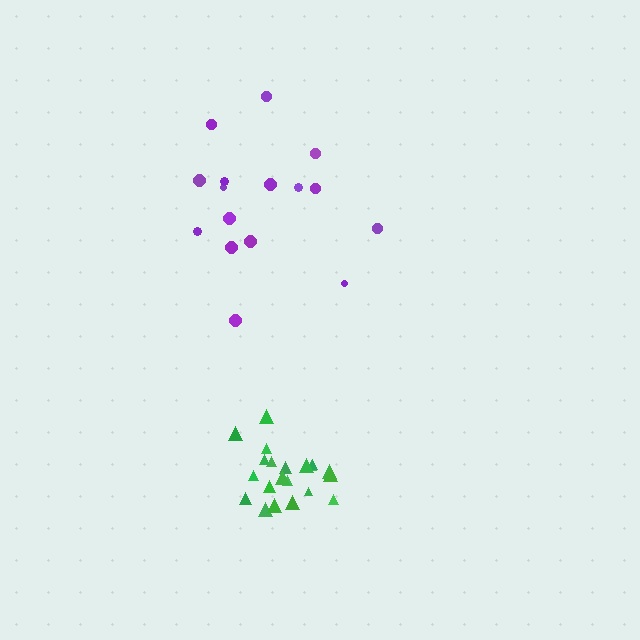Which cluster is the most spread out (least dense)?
Purple.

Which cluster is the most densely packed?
Green.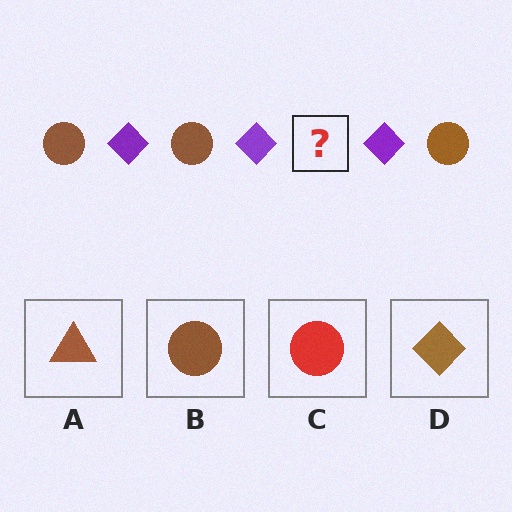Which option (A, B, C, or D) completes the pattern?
B.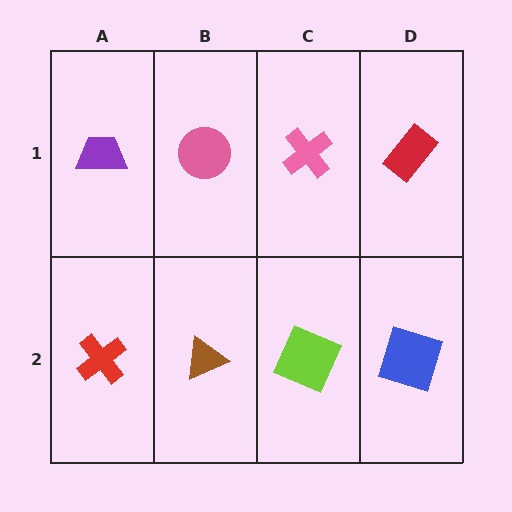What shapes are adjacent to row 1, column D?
A blue square (row 2, column D), a pink cross (row 1, column C).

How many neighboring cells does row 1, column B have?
3.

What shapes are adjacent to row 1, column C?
A lime square (row 2, column C), a pink circle (row 1, column B), a red rectangle (row 1, column D).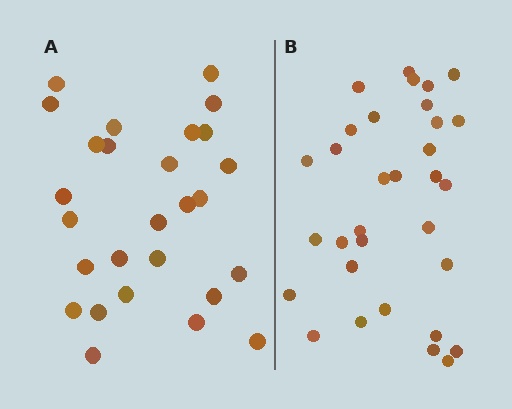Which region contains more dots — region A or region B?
Region B (the right region) has more dots.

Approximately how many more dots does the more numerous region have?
Region B has about 5 more dots than region A.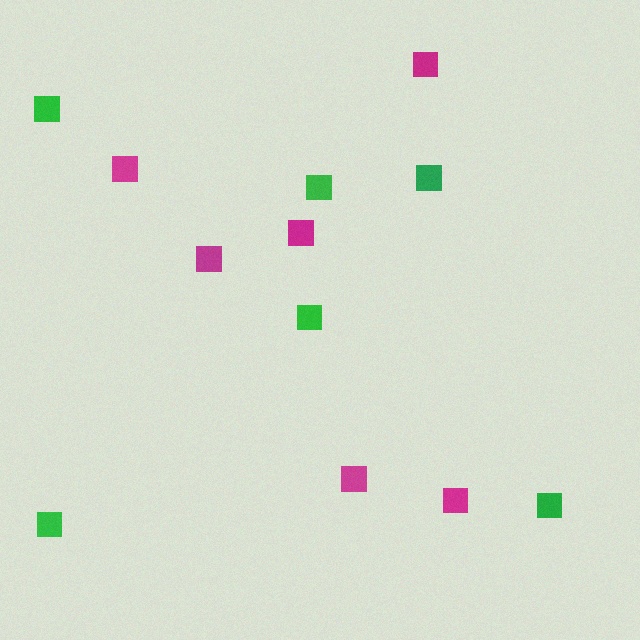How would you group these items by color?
There are 2 groups: one group of green squares (6) and one group of magenta squares (6).